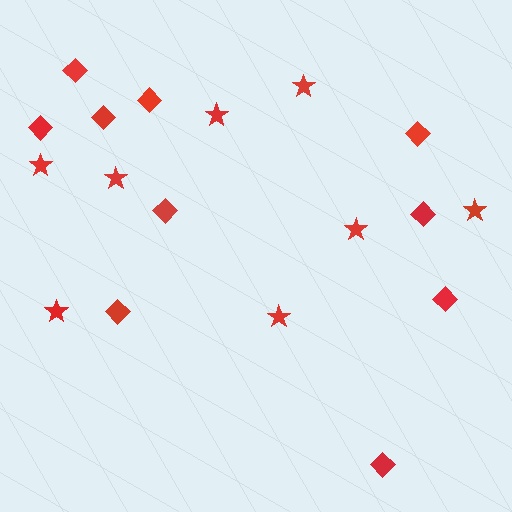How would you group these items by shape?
There are 2 groups: one group of stars (8) and one group of diamonds (10).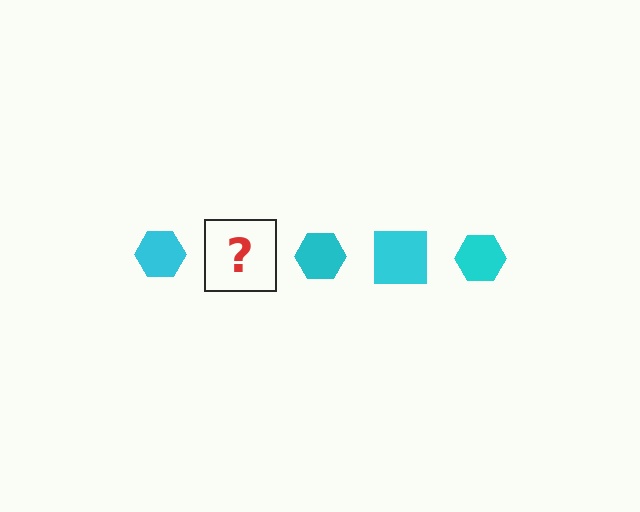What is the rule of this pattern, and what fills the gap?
The rule is that the pattern cycles through hexagon, square shapes in cyan. The gap should be filled with a cyan square.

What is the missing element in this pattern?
The missing element is a cyan square.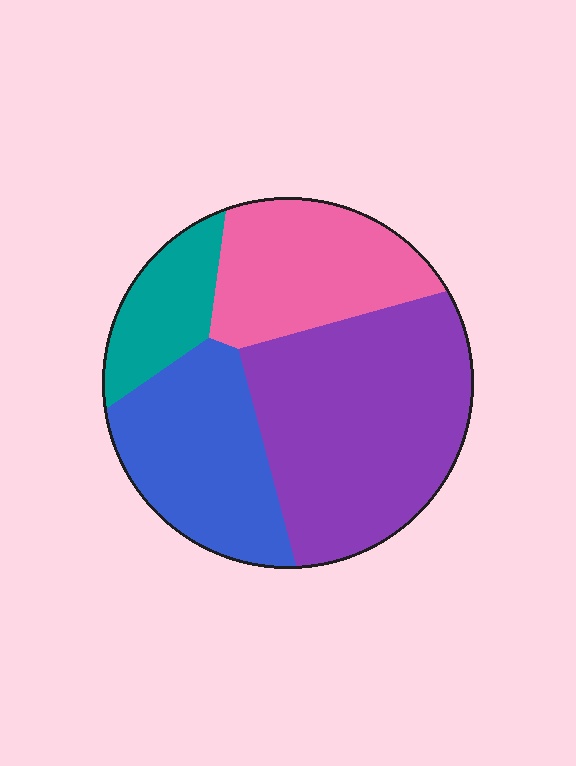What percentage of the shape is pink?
Pink covers 22% of the shape.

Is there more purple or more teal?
Purple.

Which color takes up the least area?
Teal, at roughly 10%.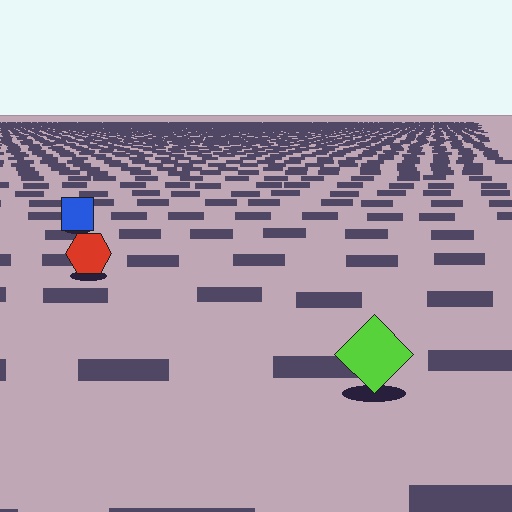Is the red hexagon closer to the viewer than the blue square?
Yes. The red hexagon is closer — you can tell from the texture gradient: the ground texture is coarser near it.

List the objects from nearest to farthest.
From nearest to farthest: the lime diamond, the red hexagon, the blue square.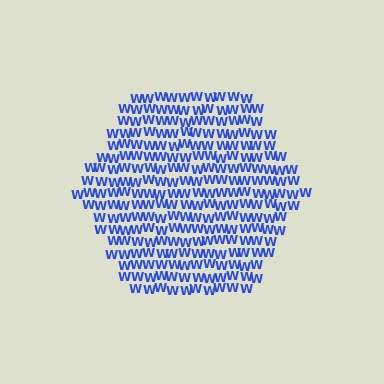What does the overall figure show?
The overall figure shows a hexagon.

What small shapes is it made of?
It is made of small letter W's.